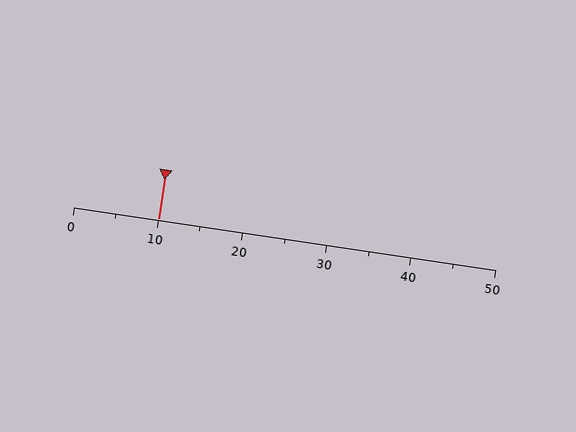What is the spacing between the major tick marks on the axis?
The major ticks are spaced 10 apart.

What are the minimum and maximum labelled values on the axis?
The axis runs from 0 to 50.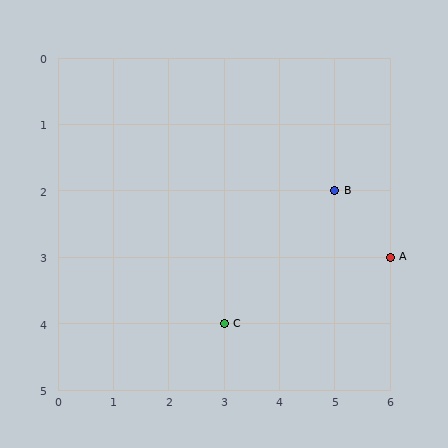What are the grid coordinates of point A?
Point A is at grid coordinates (6, 3).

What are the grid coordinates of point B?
Point B is at grid coordinates (5, 2).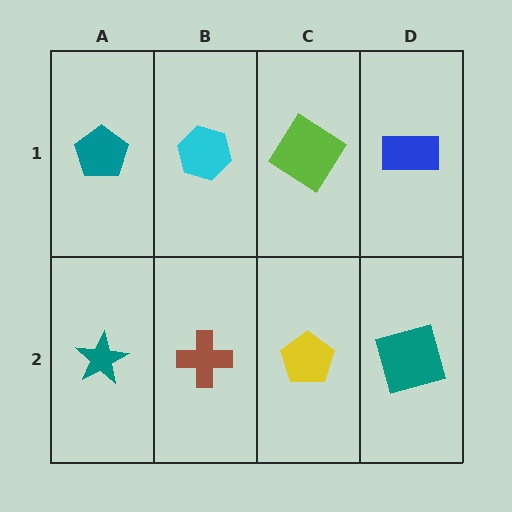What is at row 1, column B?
A cyan hexagon.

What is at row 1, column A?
A teal pentagon.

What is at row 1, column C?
A lime diamond.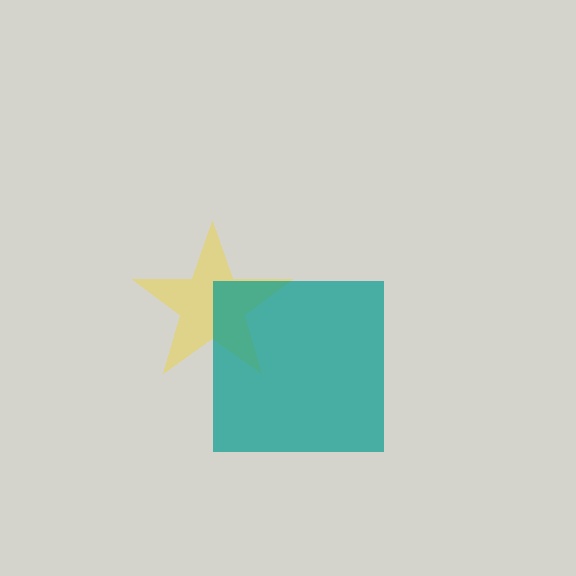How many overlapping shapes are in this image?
There are 2 overlapping shapes in the image.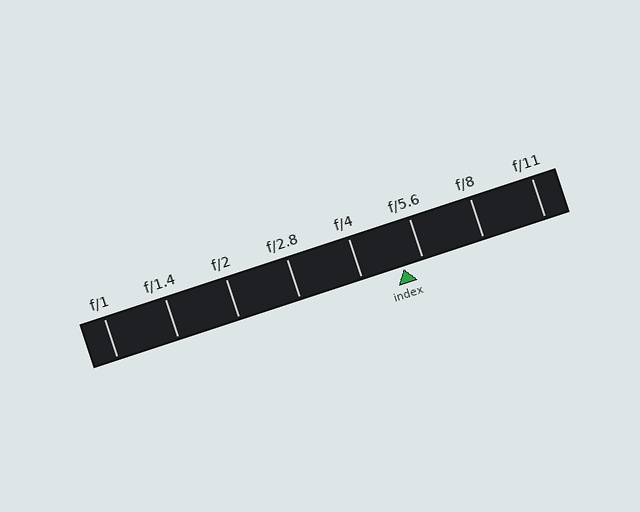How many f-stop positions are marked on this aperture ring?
There are 8 f-stop positions marked.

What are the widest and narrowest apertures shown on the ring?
The widest aperture shown is f/1 and the narrowest is f/11.